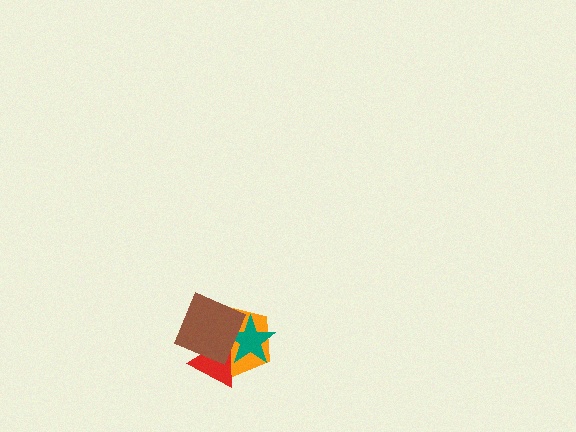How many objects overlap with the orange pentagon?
3 objects overlap with the orange pentagon.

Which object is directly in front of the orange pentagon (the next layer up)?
The red triangle is directly in front of the orange pentagon.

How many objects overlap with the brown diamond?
3 objects overlap with the brown diamond.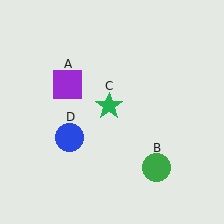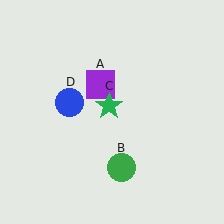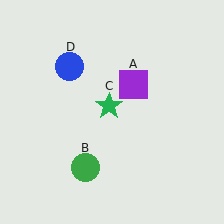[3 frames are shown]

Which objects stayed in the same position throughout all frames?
Green star (object C) remained stationary.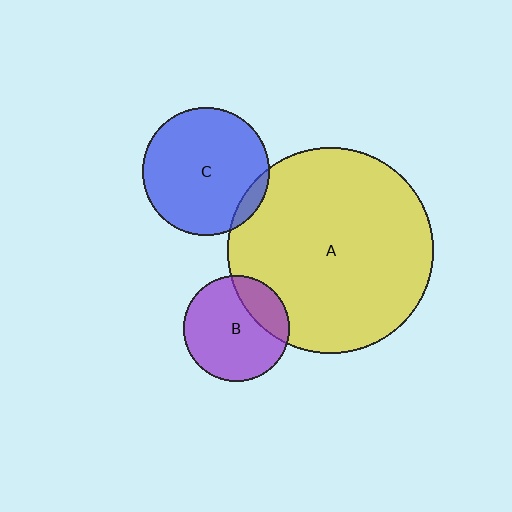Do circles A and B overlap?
Yes.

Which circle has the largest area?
Circle A (yellow).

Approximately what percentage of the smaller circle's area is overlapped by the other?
Approximately 25%.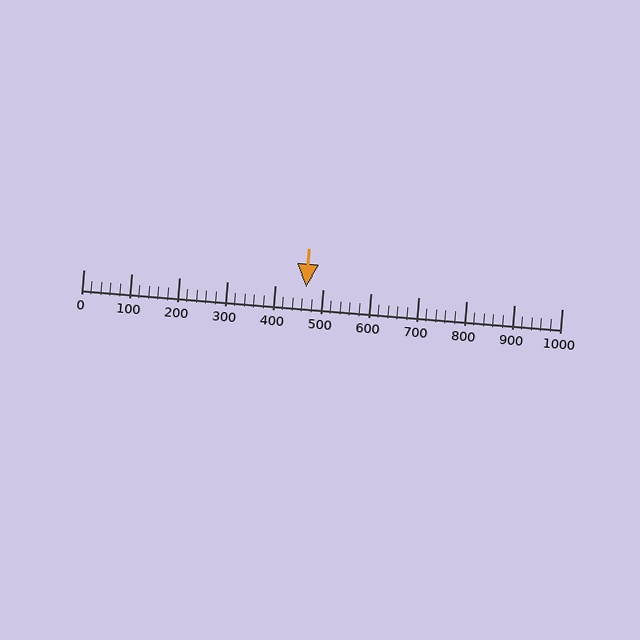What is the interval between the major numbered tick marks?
The major tick marks are spaced 100 units apart.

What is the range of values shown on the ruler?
The ruler shows values from 0 to 1000.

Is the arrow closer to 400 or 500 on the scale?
The arrow is closer to 500.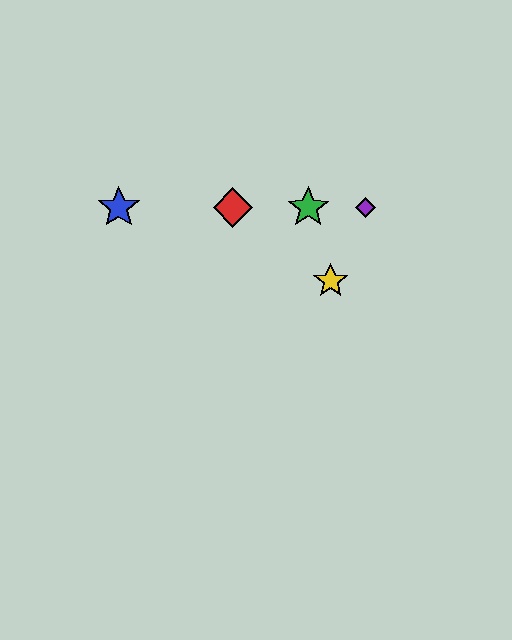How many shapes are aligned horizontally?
4 shapes (the red diamond, the blue star, the green star, the purple diamond) are aligned horizontally.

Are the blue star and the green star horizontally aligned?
Yes, both are at y≈207.